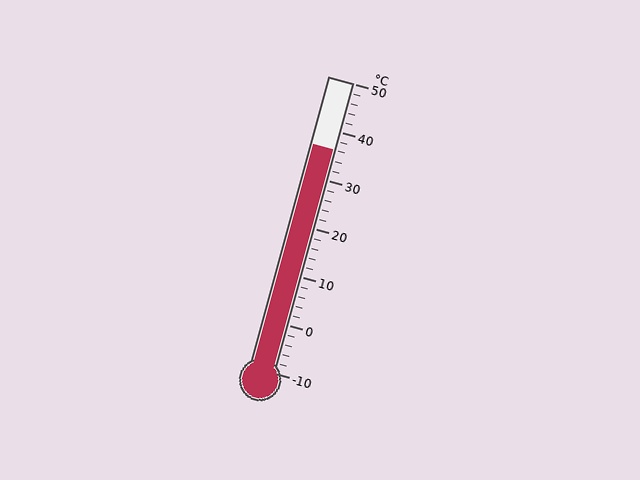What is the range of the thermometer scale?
The thermometer scale ranges from -10°C to 50°C.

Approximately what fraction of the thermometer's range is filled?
The thermometer is filled to approximately 75% of its range.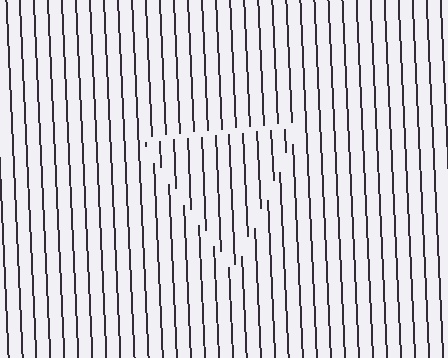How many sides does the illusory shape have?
3 sides — the line-ends trace a triangle.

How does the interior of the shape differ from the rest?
The interior of the shape contains the same grating, shifted by half a period — the contour is defined by the phase discontinuity where line-ends from the inner and outer gratings abut.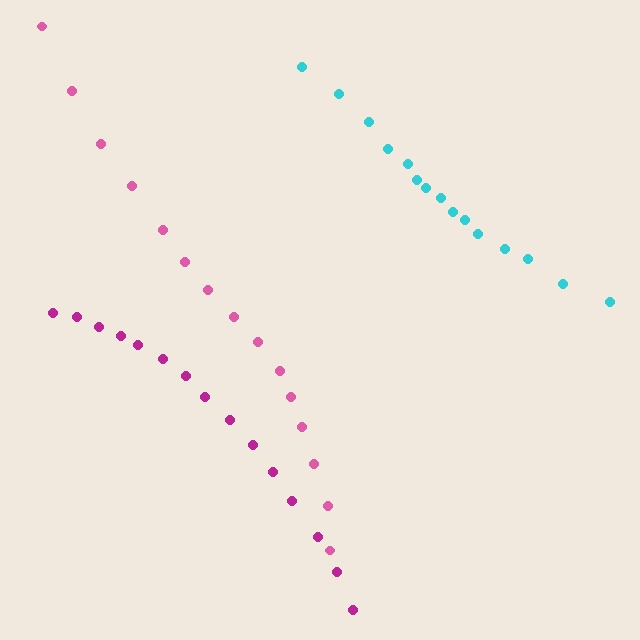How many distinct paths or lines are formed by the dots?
There are 3 distinct paths.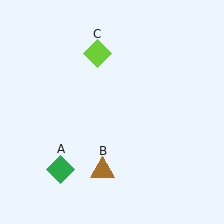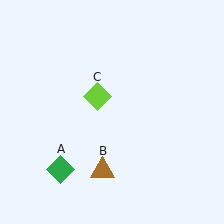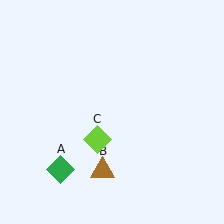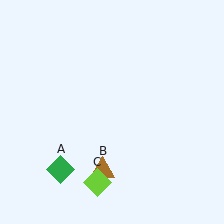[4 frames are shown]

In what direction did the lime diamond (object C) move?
The lime diamond (object C) moved down.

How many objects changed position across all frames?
1 object changed position: lime diamond (object C).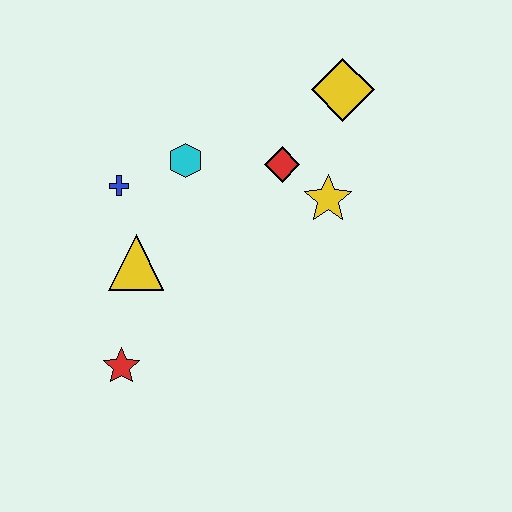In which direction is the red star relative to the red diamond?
The red star is below the red diamond.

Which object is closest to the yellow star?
The red diamond is closest to the yellow star.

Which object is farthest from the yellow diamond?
The red star is farthest from the yellow diamond.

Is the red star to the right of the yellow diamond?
No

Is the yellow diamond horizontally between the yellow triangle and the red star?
No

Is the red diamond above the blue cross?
Yes